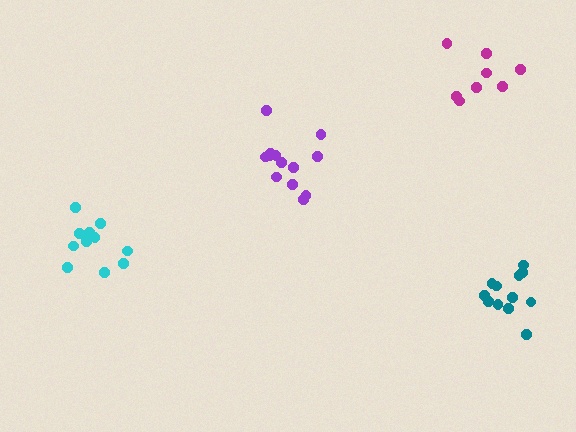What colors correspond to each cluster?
The clusters are colored: purple, teal, cyan, magenta.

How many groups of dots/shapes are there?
There are 4 groups.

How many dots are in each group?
Group 1: 13 dots, Group 2: 12 dots, Group 3: 11 dots, Group 4: 8 dots (44 total).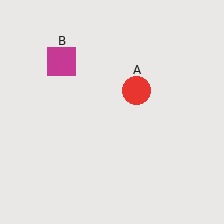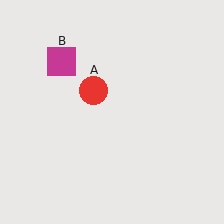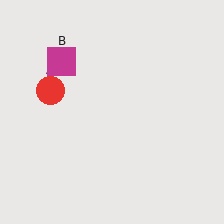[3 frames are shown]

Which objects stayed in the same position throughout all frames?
Magenta square (object B) remained stationary.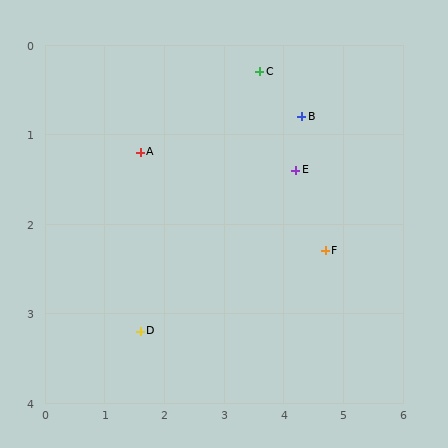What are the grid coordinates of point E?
Point E is at approximately (4.2, 1.4).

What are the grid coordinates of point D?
Point D is at approximately (1.6, 3.2).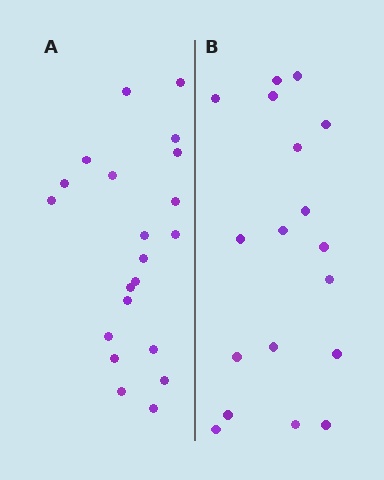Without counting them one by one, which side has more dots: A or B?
Region A (the left region) has more dots.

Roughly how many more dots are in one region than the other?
Region A has just a few more — roughly 2 or 3 more dots than region B.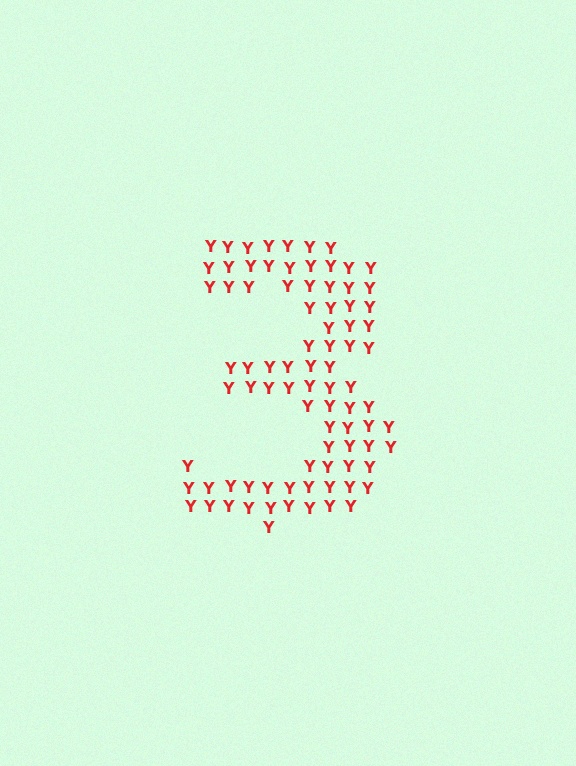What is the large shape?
The large shape is the digit 3.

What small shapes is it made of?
It is made of small letter Y's.